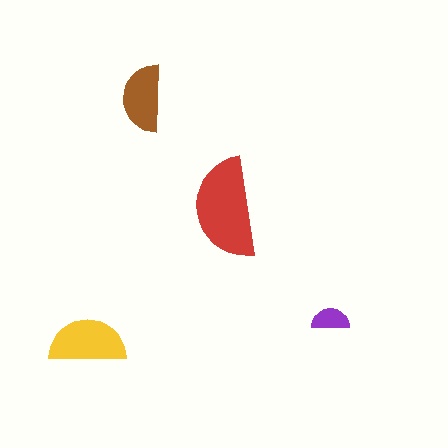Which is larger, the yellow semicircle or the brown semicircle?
The yellow one.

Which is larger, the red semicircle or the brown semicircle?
The red one.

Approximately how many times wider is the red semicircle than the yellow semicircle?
About 1.5 times wider.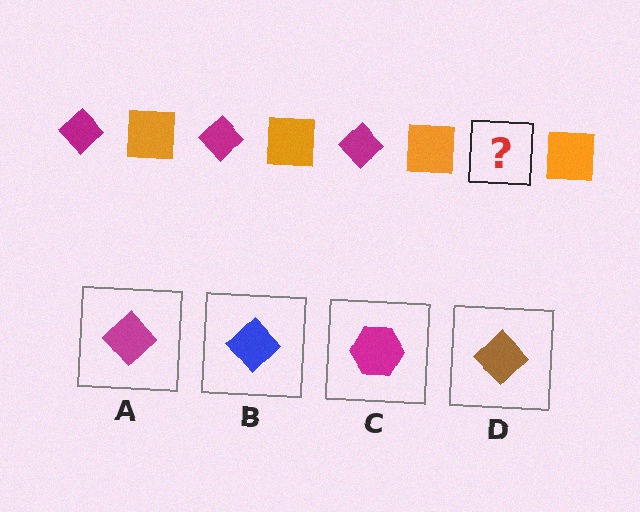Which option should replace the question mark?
Option A.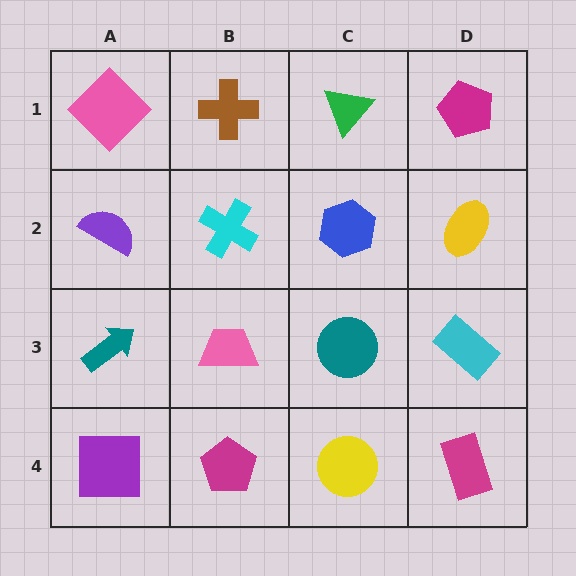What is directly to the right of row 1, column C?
A magenta pentagon.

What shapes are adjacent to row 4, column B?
A pink trapezoid (row 3, column B), a purple square (row 4, column A), a yellow circle (row 4, column C).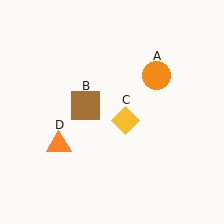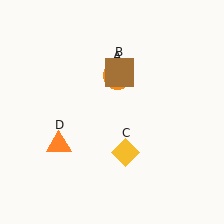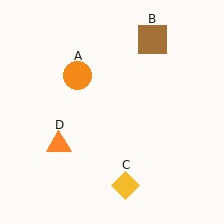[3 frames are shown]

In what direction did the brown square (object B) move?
The brown square (object B) moved up and to the right.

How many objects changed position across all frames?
3 objects changed position: orange circle (object A), brown square (object B), yellow diamond (object C).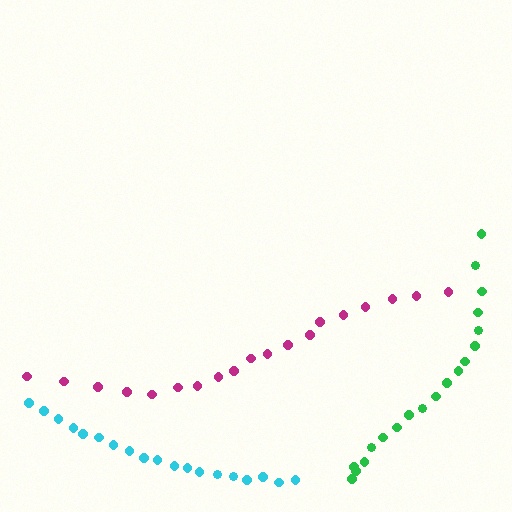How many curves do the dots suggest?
There are 3 distinct paths.